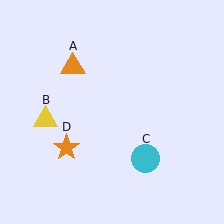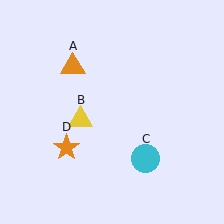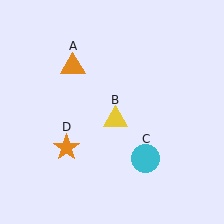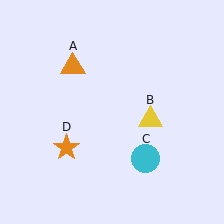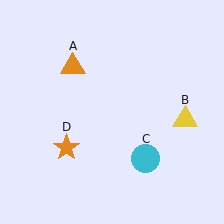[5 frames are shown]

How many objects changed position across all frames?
1 object changed position: yellow triangle (object B).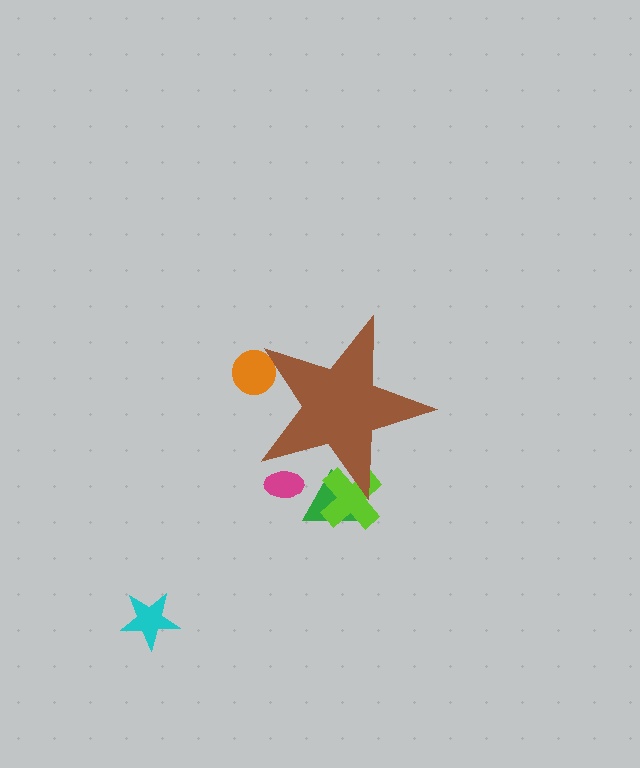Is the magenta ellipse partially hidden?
Yes, the magenta ellipse is partially hidden behind the brown star.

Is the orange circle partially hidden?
Yes, the orange circle is partially hidden behind the brown star.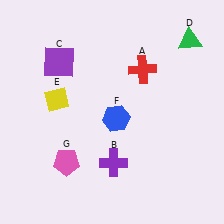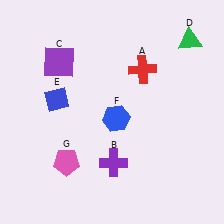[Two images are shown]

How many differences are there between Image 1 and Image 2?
There is 1 difference between the two images.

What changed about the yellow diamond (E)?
In Image 1, E is yellow. In Image 2, it changed to blue.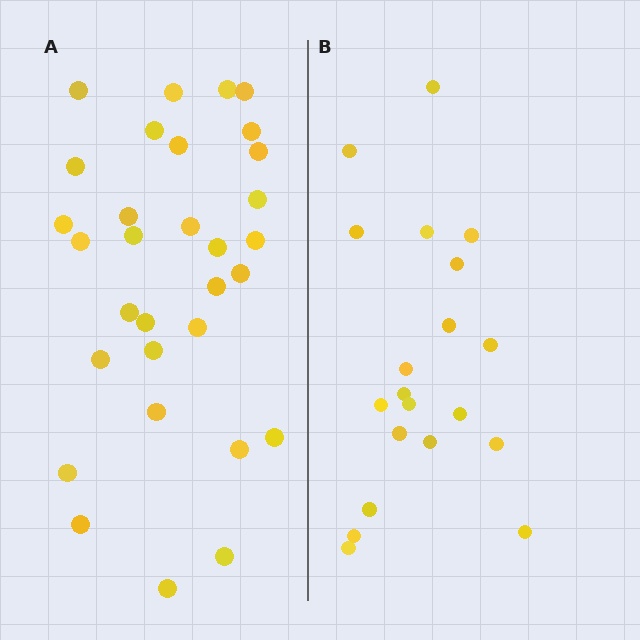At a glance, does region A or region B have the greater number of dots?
Region A (the left region) has more dots.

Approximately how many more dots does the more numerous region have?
Region A has roughly 12 or so more dots than region B.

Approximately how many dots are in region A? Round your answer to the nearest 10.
About 30 dots. (The exact count is 31, which rounds to 30.)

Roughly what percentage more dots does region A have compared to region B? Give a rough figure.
About 55% more.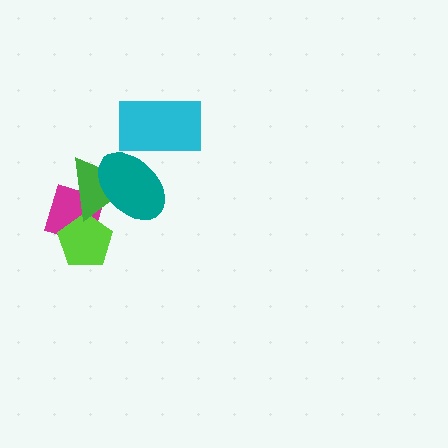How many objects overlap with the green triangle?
3 objects overlap with the green triangle.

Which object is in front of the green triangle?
The teal ellipse is in front of the green triangle.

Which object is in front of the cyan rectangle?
The teal ellipse is in front of the cyan rectangle.